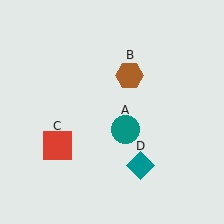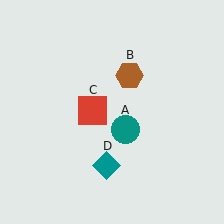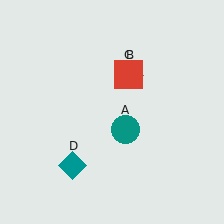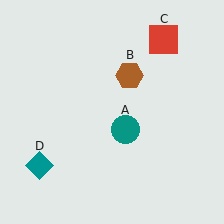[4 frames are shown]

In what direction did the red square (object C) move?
The red square (object C) moved up and to the right.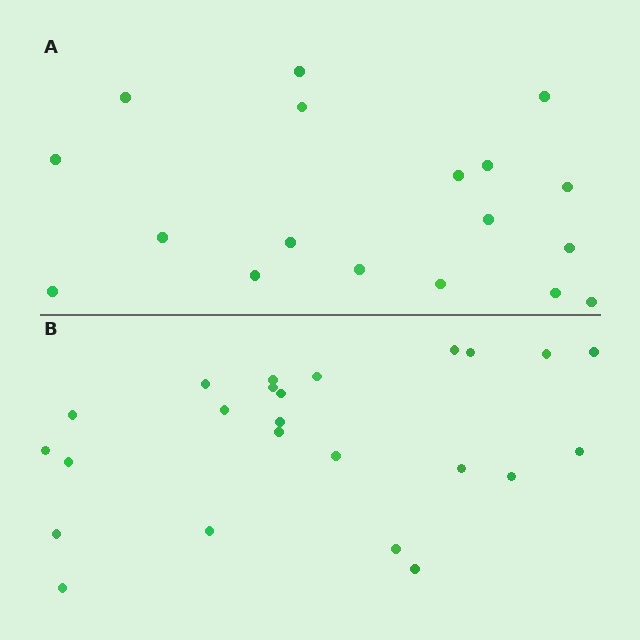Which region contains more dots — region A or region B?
Region B (the bottom region) has more dots.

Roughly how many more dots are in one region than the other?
Region B has about 6 more dots than region A.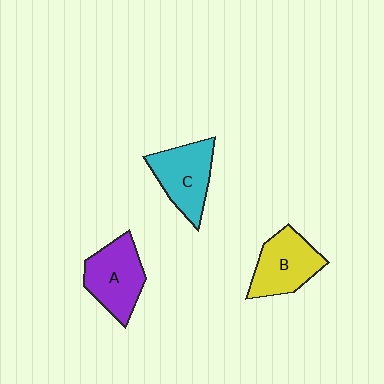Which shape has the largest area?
Shape A (purple).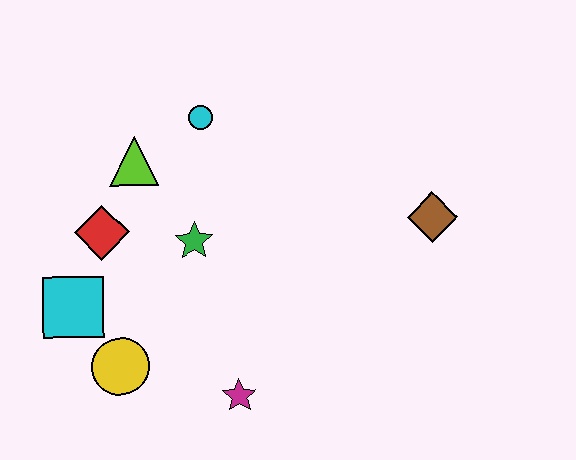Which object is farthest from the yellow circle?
The brown diamond is farthest from the yellow circle.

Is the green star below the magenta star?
No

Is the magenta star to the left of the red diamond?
No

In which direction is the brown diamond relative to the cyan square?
The brown diamond is to the right of the cyan square.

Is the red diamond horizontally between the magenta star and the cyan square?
Yes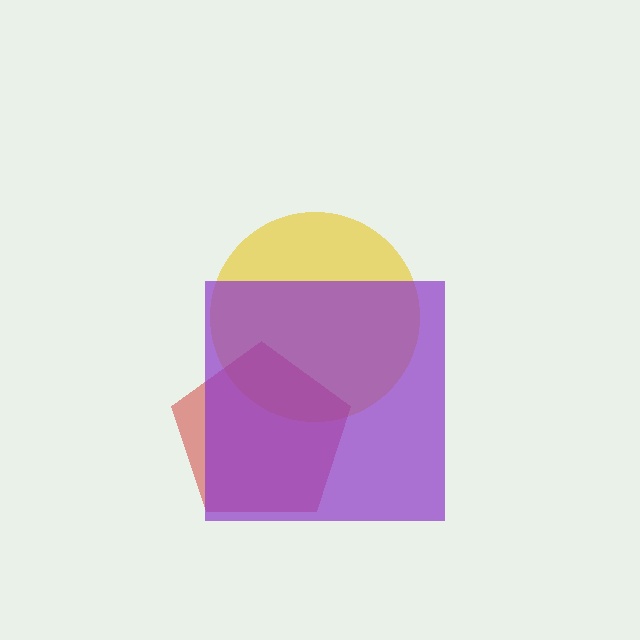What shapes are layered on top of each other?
The layered shapes are: a yellow circle, a red pentagon, a purple square.